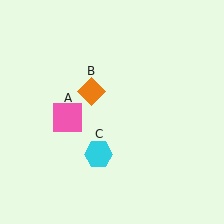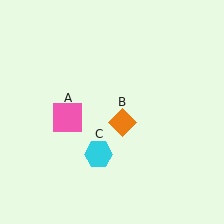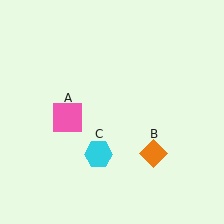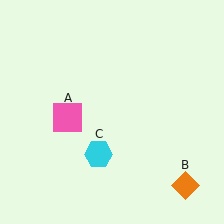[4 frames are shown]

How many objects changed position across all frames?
1 object changed position: orange diamond (object B).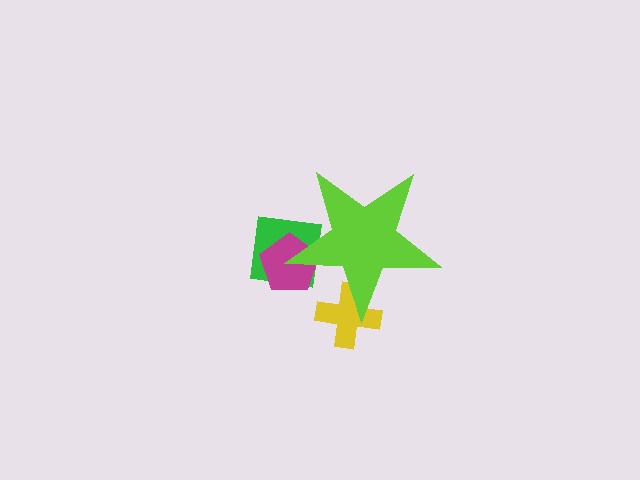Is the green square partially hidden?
Yes, the green square is partially hidden behind the lime star.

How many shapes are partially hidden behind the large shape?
3 shapes are partially hidden.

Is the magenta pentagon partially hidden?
Yes, the magenta pentagon is partially hidden behind the lime star.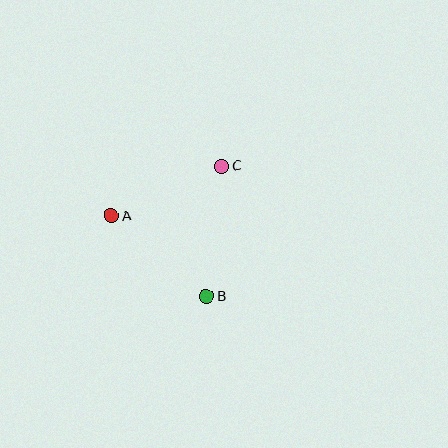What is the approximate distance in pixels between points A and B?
The distance between A and B is approximately 124 pixels.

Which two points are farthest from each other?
Points B and C are farthest from each other.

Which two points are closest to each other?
Points A and C are closest to each other.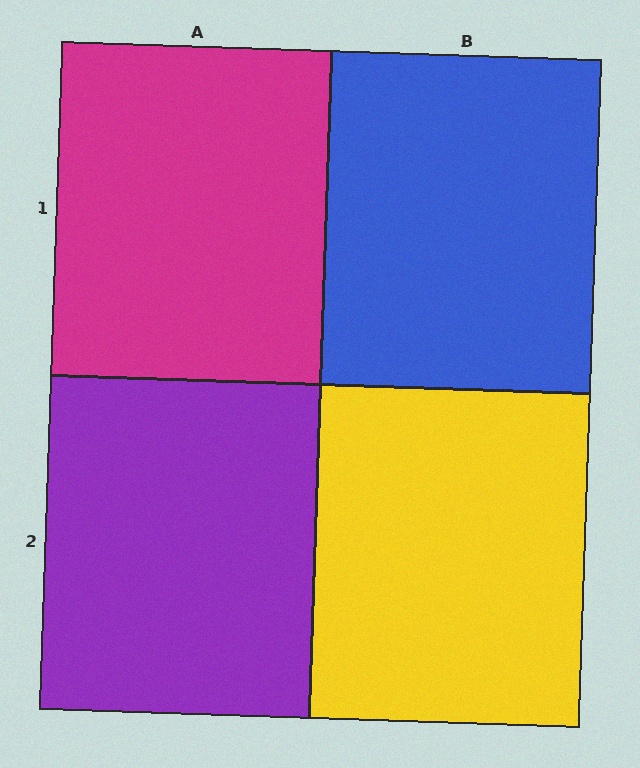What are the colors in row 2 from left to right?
Purple, yellow.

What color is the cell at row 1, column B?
Blue.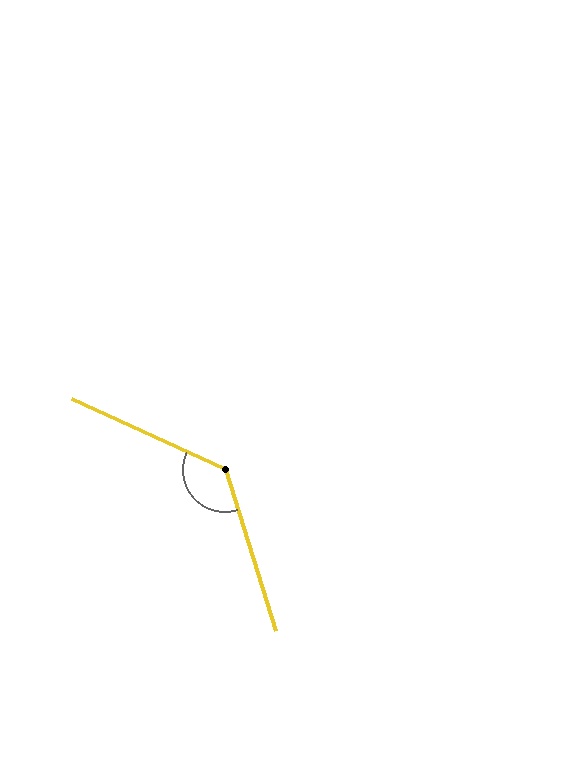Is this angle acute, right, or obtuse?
It is obtuse.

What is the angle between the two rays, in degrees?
Approximately 132 degrees.